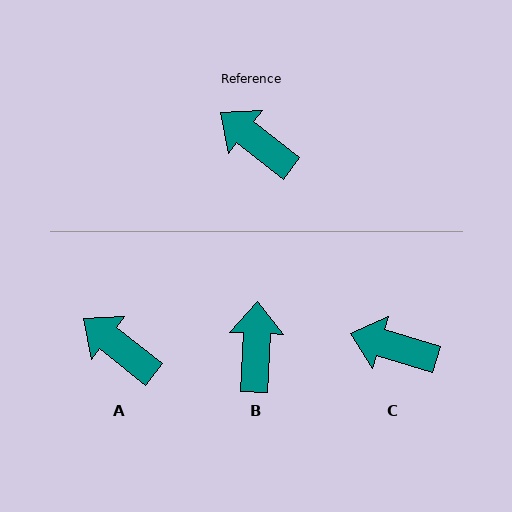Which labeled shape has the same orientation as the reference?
A.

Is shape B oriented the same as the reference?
No, it is off by about 54 degrees.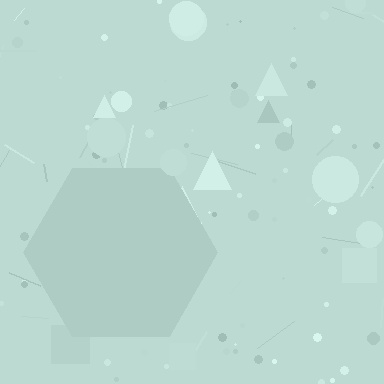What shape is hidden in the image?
A hexagon is hidden in the image.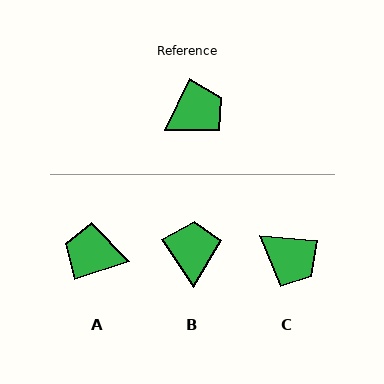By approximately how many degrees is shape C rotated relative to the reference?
Approximately 69 degrees clockwise.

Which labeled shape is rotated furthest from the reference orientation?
A, about 134 degrees away.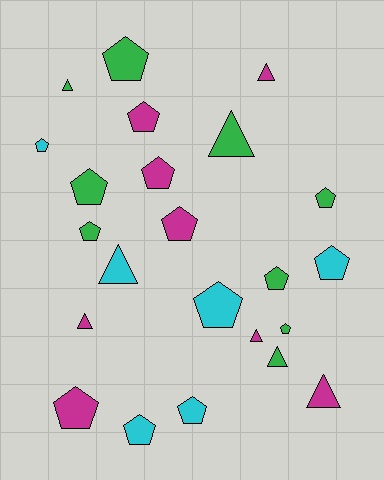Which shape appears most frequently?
Pentagon, with 15 objects.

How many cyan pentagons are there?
There are 5 cyan pentagons.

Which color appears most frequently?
Green, with 9 objects.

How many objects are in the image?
There are 23 objects.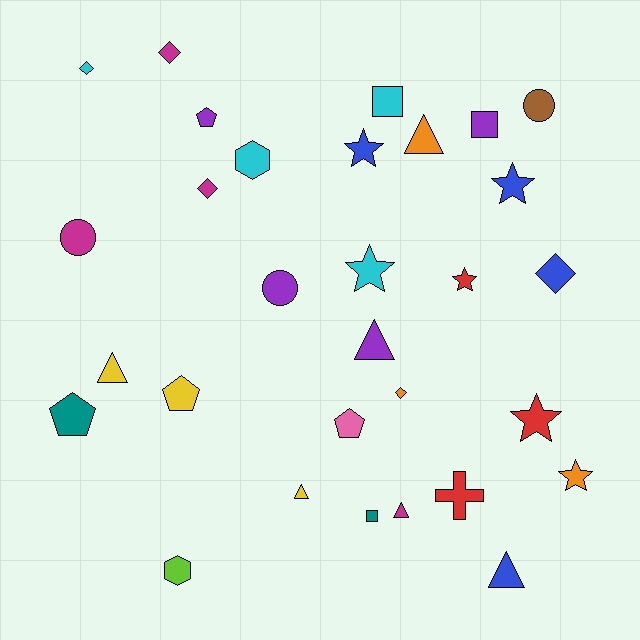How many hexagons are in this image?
There are 2 hexagons.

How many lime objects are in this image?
There is 1 lime object.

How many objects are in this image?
There are 30 objects.